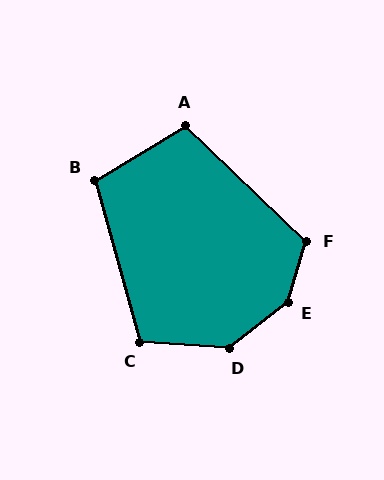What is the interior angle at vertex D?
Approximately 138 degrees (obtuse).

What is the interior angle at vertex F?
Approximately 117 degrees (obtuse).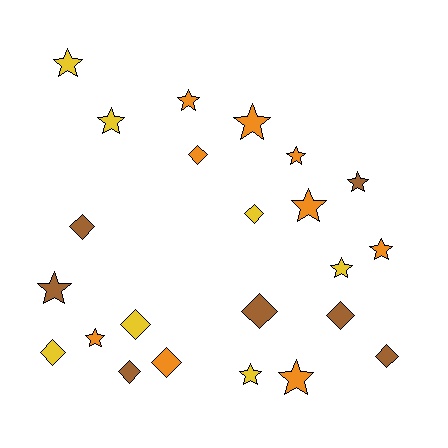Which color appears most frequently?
Orange, with 9 objects.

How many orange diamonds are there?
There are 2 orange diamonds.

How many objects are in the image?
There are 23 objects.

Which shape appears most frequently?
Star, with 13 objects.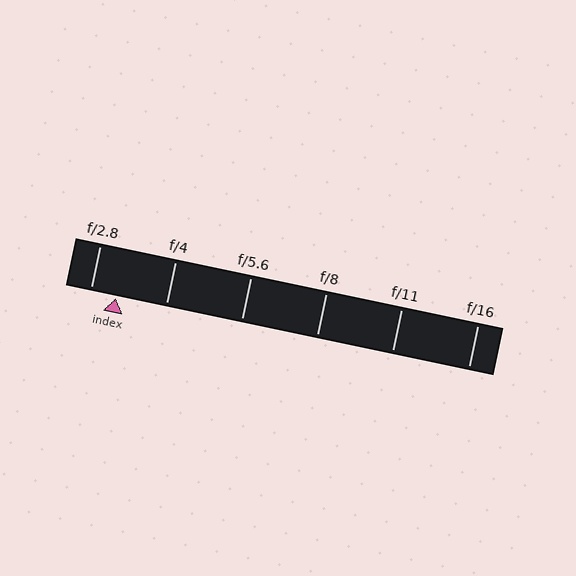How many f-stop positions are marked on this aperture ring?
There are 6 f-stop positions marked.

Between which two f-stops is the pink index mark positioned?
The index mark is between f/2.8 and f/4.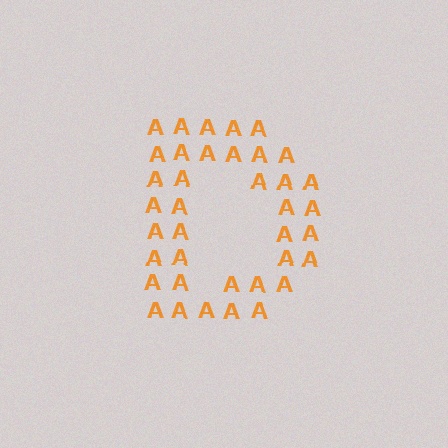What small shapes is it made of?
It is made of small letter A's.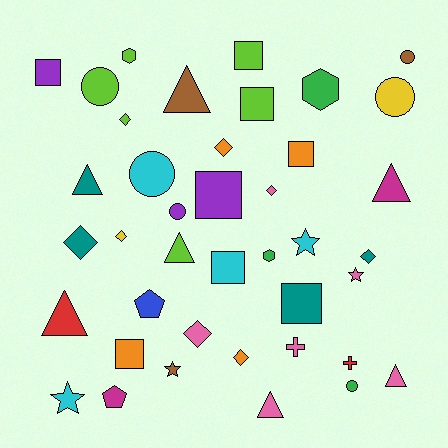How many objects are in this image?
There are 40 objects.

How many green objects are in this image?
There are 3 green objects.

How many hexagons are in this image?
There are 3 hexagons.